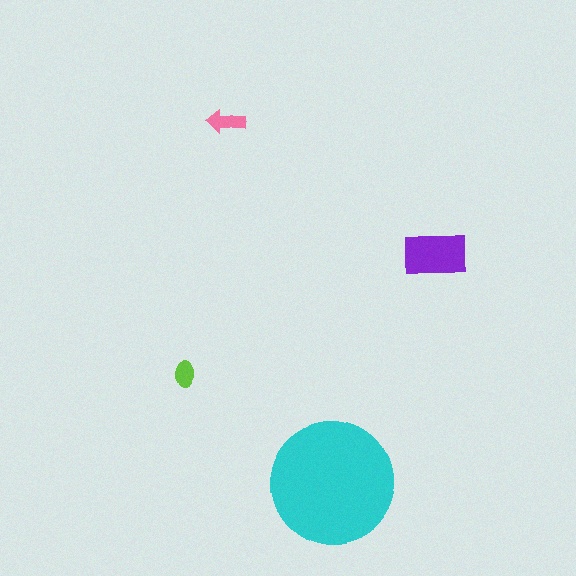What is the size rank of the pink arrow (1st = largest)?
3rd.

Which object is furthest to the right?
The purple rectangle is rightmost.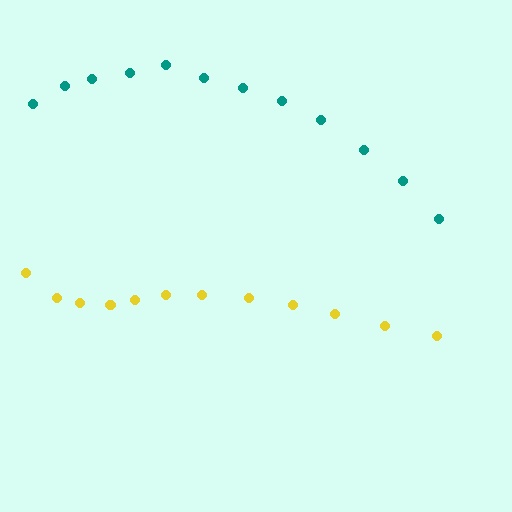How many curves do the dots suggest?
There are 2 distinct paths.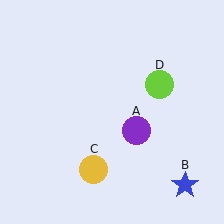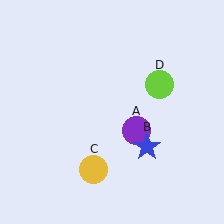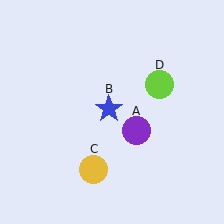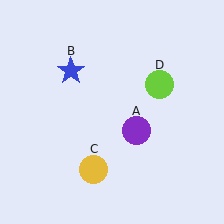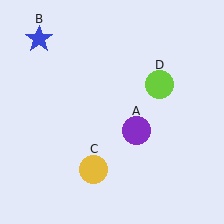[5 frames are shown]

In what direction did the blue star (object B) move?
The blue star (object B) moved up and to the left.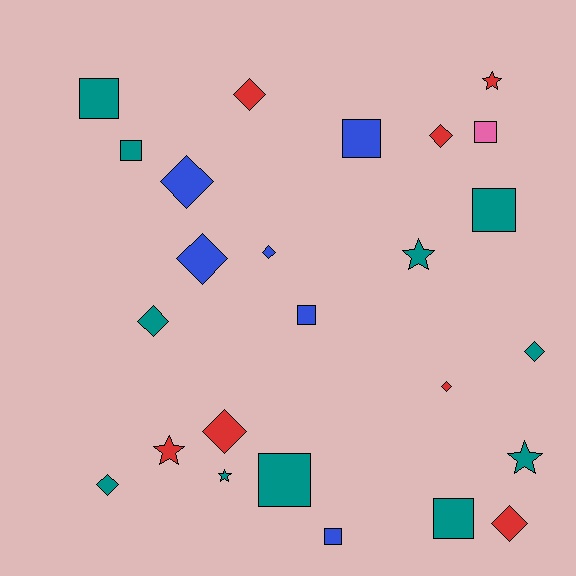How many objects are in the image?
There are 25 objects.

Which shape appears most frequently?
Diamond, with 11 objects.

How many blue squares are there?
There are 3 blue squares.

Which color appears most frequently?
Teal, with 11 objects.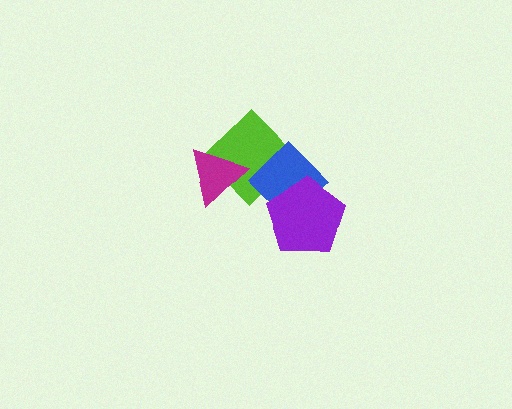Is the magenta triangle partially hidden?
No, no other shape covers it.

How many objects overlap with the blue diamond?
2 objects overlap with the blue diamond.